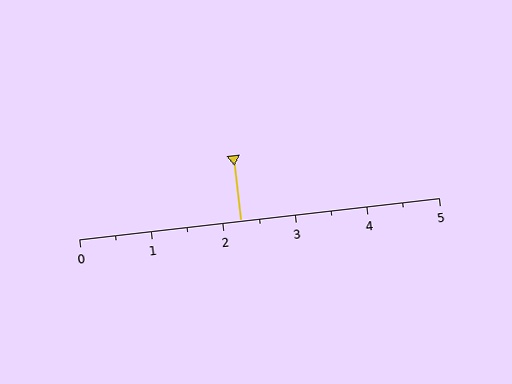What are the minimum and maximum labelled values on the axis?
The axis runs from 0 to 5.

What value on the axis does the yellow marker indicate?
The marker indicates approximately 2.2.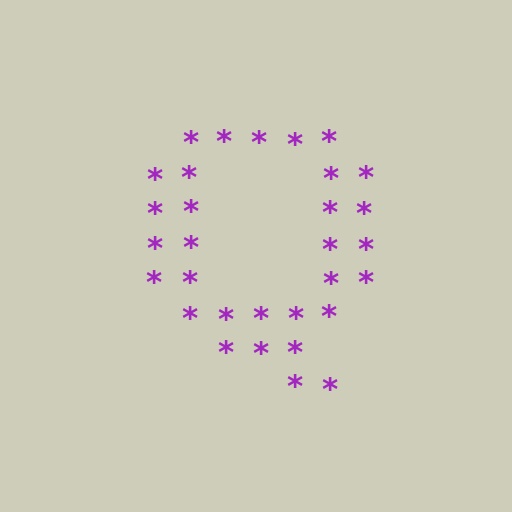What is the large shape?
The large shape is the letter Q.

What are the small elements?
The small elements are asterisks.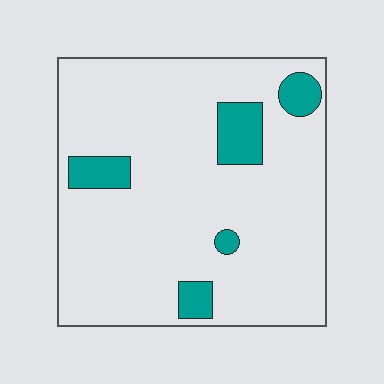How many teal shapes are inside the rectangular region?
5.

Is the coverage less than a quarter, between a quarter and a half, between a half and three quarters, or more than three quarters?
Less than a quarter.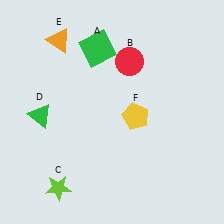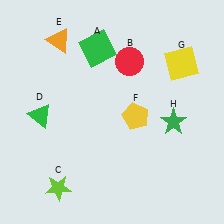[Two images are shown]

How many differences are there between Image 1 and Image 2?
There are 2 differences between the two images.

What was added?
A yellow square (G), a green star (H) were added in Image 2.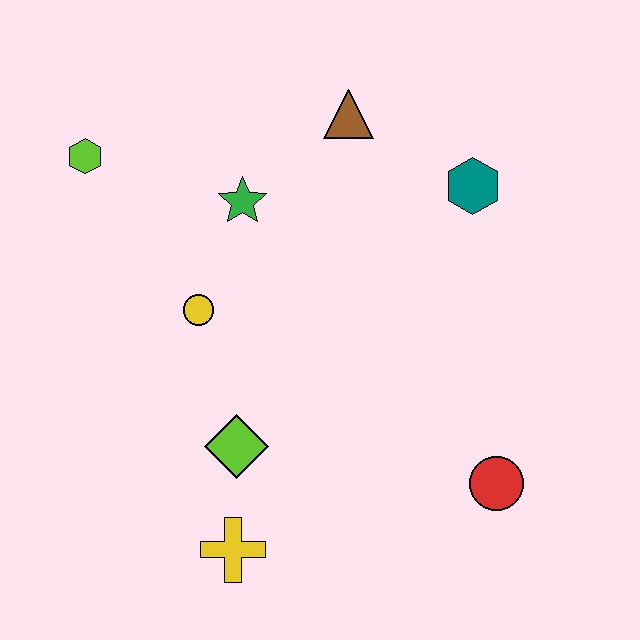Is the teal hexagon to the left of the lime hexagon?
No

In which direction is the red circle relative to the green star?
The red circle is below the green star.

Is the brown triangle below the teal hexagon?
No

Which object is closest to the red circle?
The lime diamond is closest to the red circle.